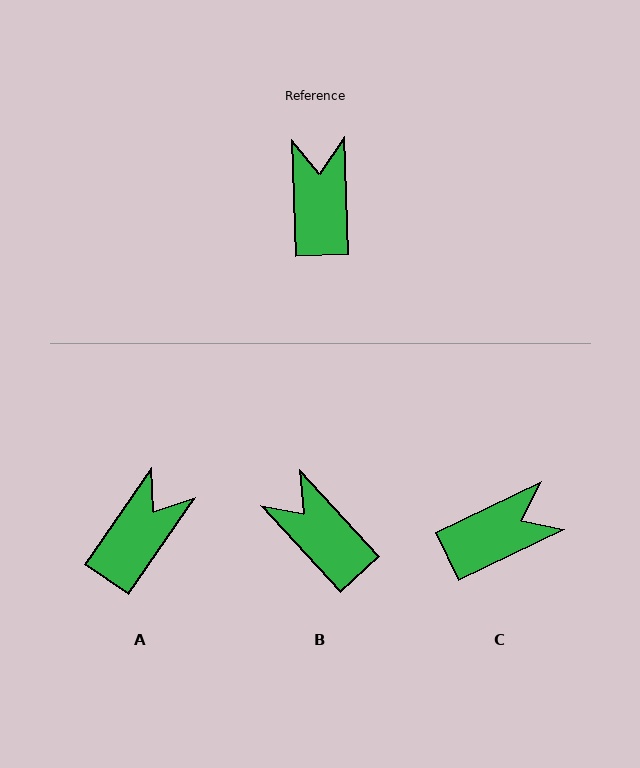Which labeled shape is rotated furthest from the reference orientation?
C, about 67 degrees away.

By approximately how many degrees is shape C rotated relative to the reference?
Approximately 67 degrees clockwise.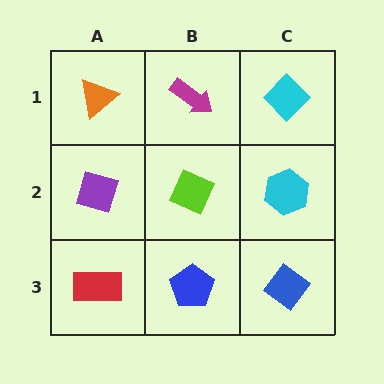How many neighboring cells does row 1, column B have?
3.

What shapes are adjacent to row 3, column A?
A purple diamond (row 2, column A), a blue pentagon (row 3, column B).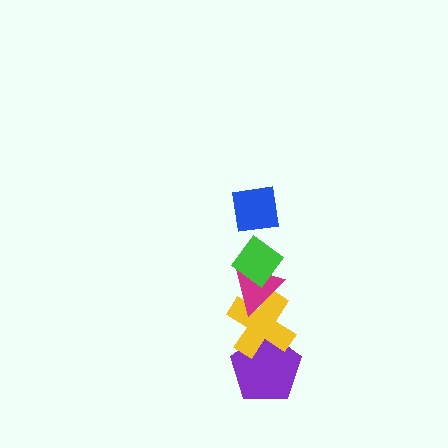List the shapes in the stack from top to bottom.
From top to bottom: the blue square, the green diamond, the magenta triangle, the yellow cross, the purple pentagon.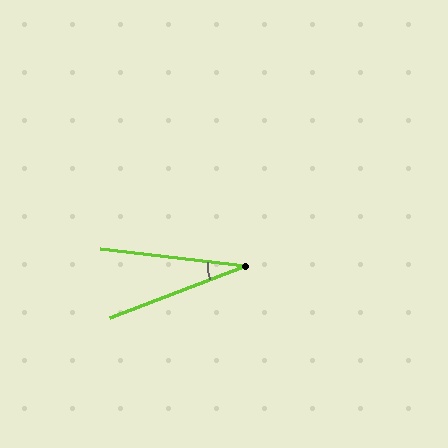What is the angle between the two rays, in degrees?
Approximately 27 degrees.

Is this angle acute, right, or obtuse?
It is acute.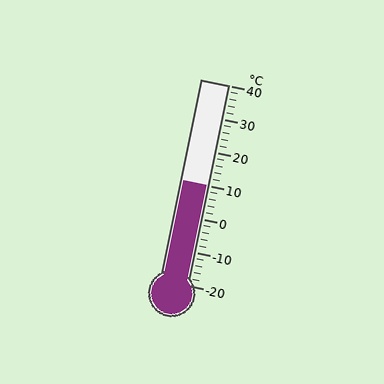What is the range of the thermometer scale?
The thermometer scale ranges from -20°C to 40°C.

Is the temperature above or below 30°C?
The temperature is below 30°C.